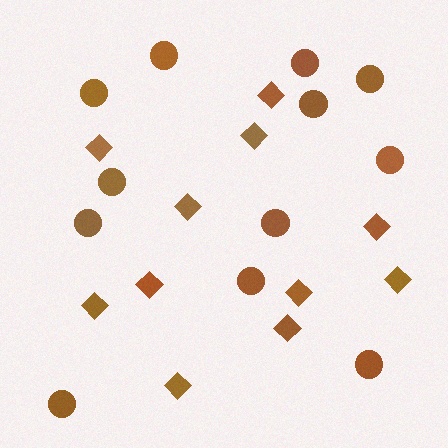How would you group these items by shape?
There are 2 groups: one group of circles (12) and one group of diamonds (11).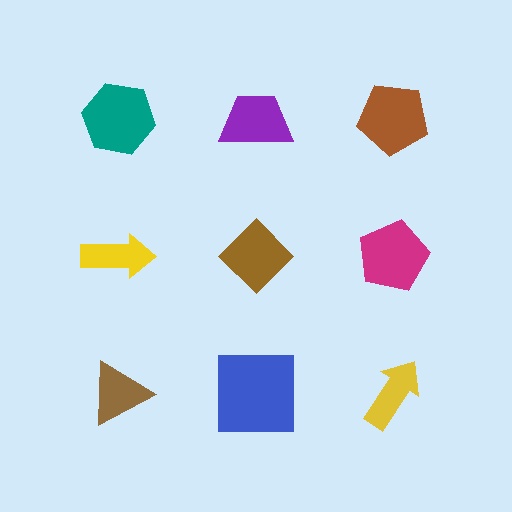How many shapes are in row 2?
3 shapes.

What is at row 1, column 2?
A purple trapezoid.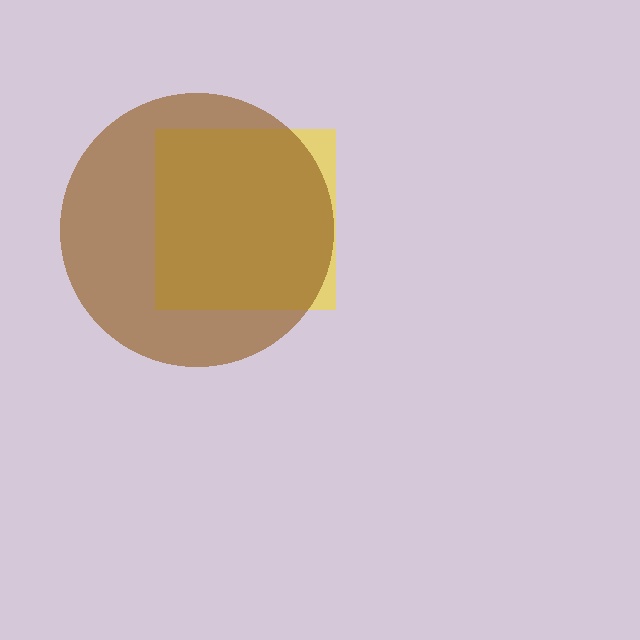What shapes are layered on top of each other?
The layered shapes are: a yellow square, a brown circle.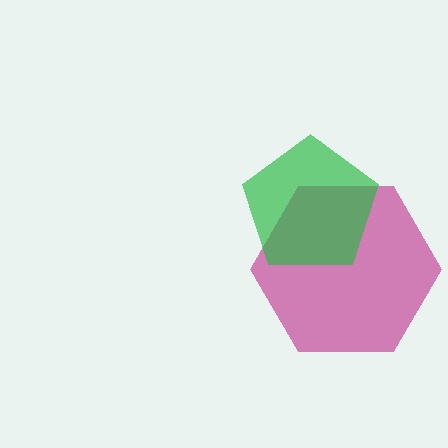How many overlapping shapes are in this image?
There are 2 overlapping shapes in the image.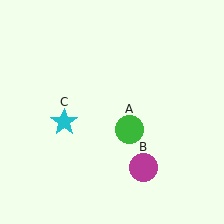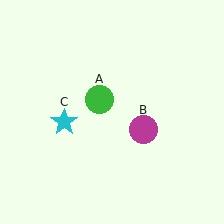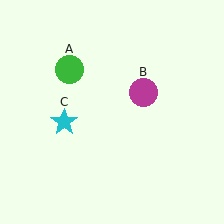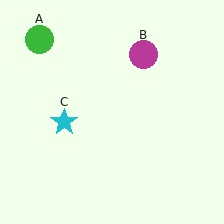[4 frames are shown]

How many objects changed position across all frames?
2 objects changed position: green circle (object A), magenta circle (object B).